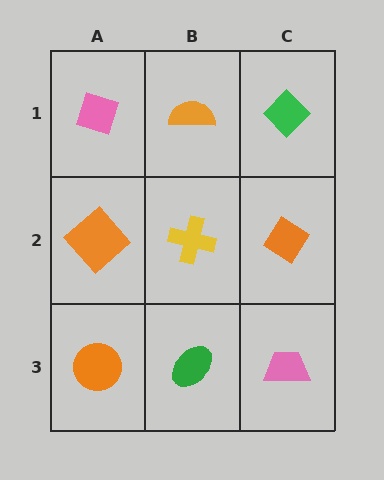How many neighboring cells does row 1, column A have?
2.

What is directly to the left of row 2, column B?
An orange diamond.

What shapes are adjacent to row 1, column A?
An orange diamond (row 2, column A), an orange semicircle (row 1, column B).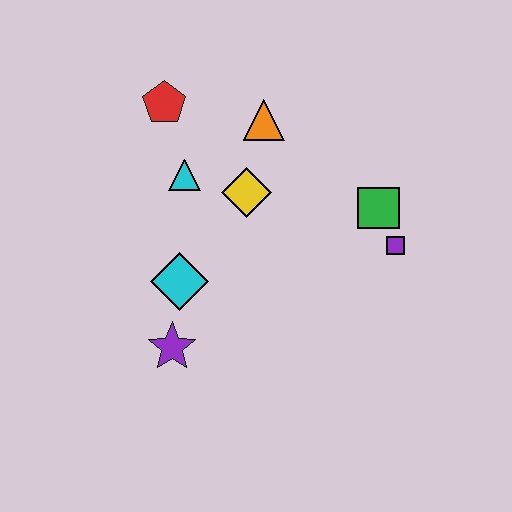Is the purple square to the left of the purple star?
No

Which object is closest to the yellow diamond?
The cyan triangle is closest to the yellow diamond.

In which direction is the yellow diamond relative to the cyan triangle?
The yellow diamond is to the right of the cyan triangle.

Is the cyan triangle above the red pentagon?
No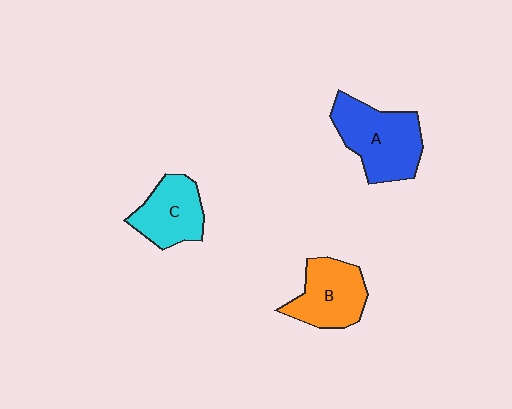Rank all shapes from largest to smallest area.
From largest to smallest: A (blue), B (orange), C (cyan).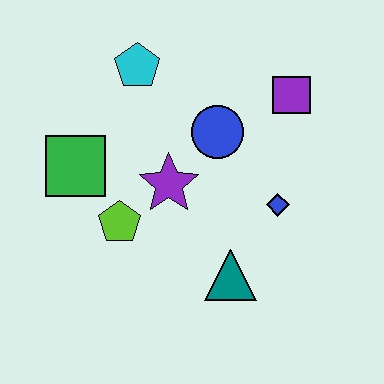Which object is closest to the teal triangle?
The blue diamond is closest to the teal triangle.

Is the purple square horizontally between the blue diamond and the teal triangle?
No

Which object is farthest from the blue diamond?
The green square is farthest from the blue diamond.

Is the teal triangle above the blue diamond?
No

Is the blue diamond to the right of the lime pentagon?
Yes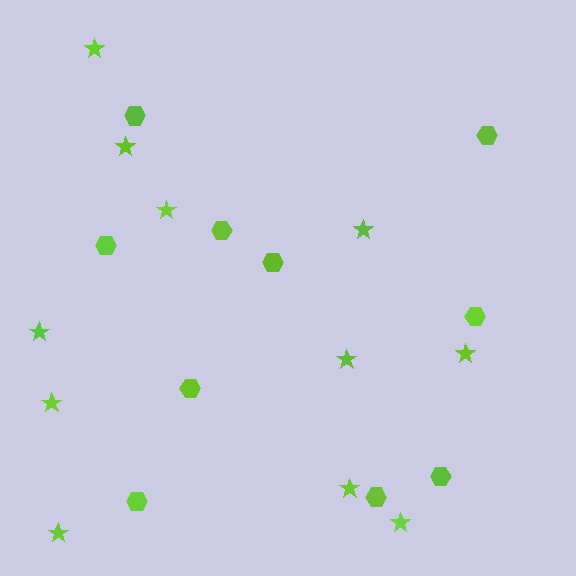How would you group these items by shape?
There are 2 groups: one group of hexagons (10) and one group of stars (11).